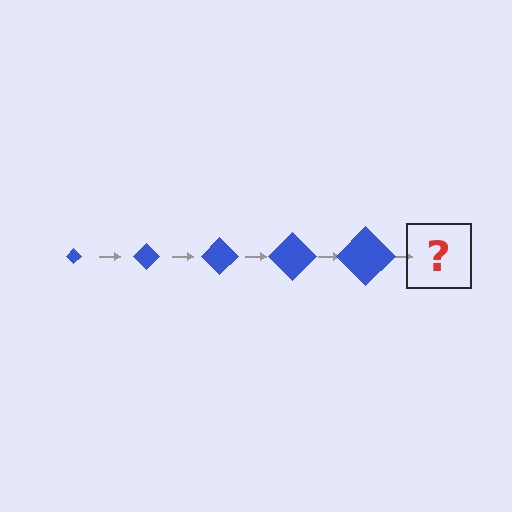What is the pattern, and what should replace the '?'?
The pattern is that the diamond gets progressively larger each step. The '?' should be a blue diamond, larger than the previous one.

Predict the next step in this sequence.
The next step is a blue diamond, larger than the previous one.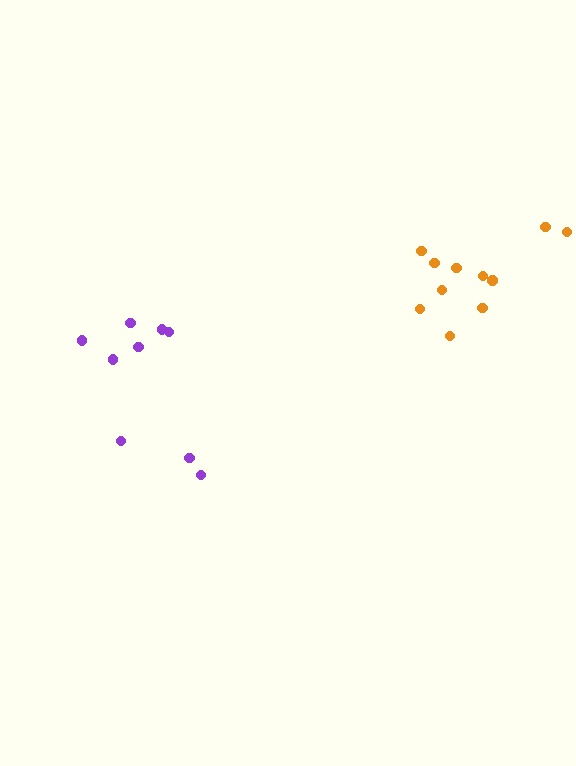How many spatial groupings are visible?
There are 2 spatial groupings.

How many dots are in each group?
Group 1: 9 dots, Group 2: 11 dots (20 total).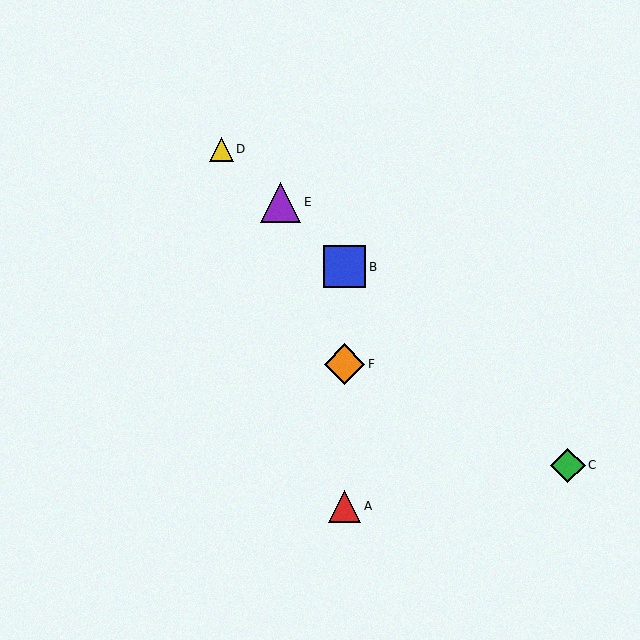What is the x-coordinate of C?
Object C is at x≈568.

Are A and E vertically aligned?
No, A is at x≈345 and E is at x≈280.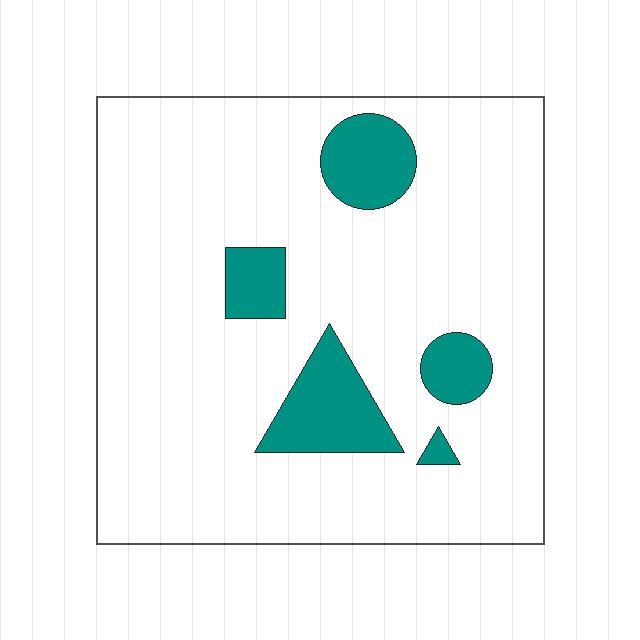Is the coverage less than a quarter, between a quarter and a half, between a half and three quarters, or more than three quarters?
Less than a quarter.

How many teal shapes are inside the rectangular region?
5.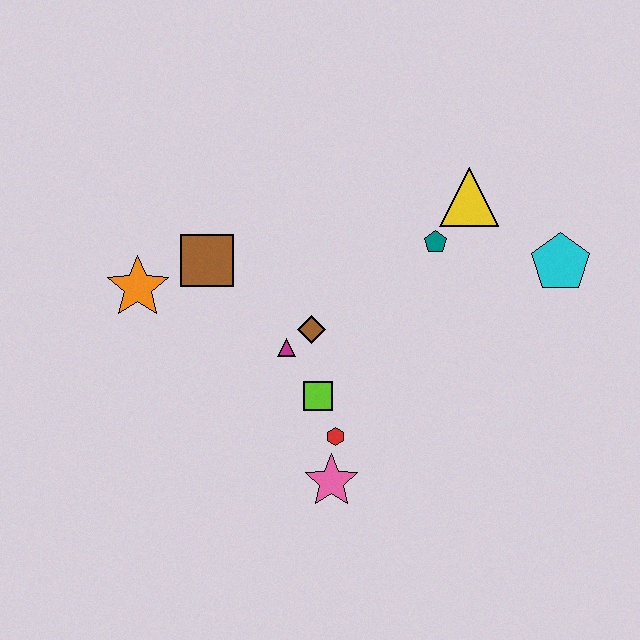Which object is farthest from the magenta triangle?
The cyan pentagon is farthest from the magenta triangle.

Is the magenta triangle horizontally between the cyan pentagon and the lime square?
No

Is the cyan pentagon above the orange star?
Yes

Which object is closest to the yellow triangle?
The teal pentagon is closest to the yellow triangle.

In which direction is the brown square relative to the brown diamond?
The brown square is to the left of the brown diamond.